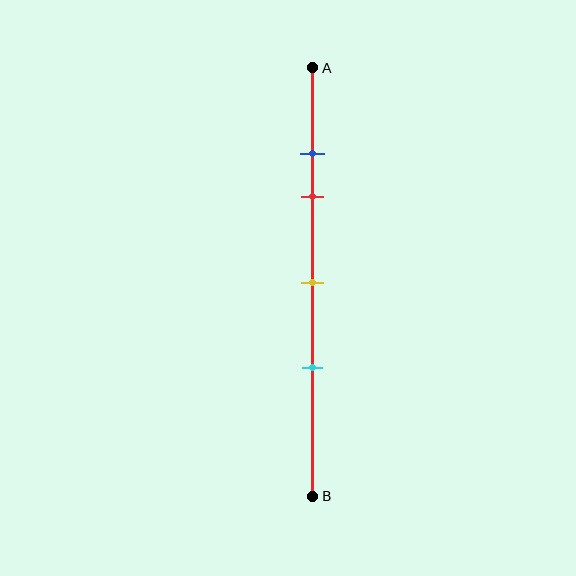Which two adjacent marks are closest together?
The blue and red marks are the closest adjacent pair.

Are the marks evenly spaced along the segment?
No, the marks are not evenly spaced.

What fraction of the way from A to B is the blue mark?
The blue mark is approximately 20% (0.2) of the way from A to B.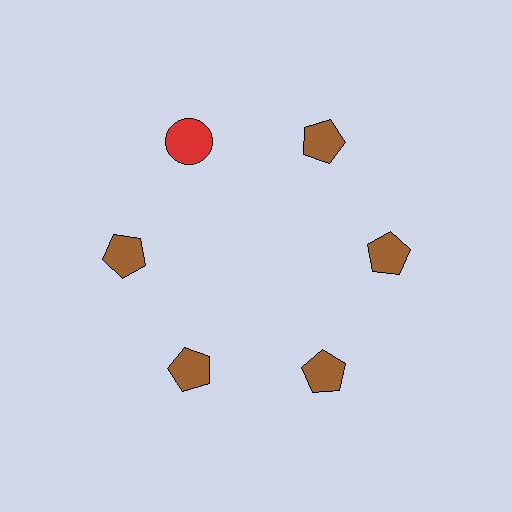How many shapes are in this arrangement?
There are 6 shapes arranged in a ring pattern.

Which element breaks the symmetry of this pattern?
The red circle at roughly the 11 o'clock position breaks the symmetry. All other shapes are brown pentagons.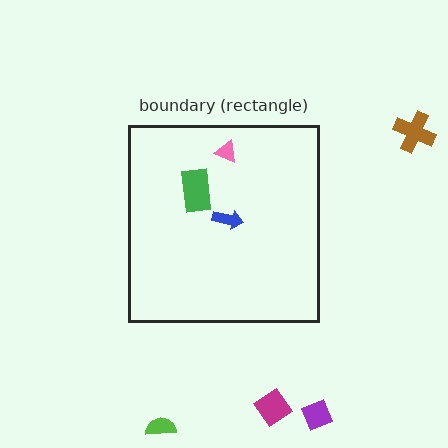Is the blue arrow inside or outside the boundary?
Inside.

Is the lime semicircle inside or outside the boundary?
Outside.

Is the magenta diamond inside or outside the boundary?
Outside.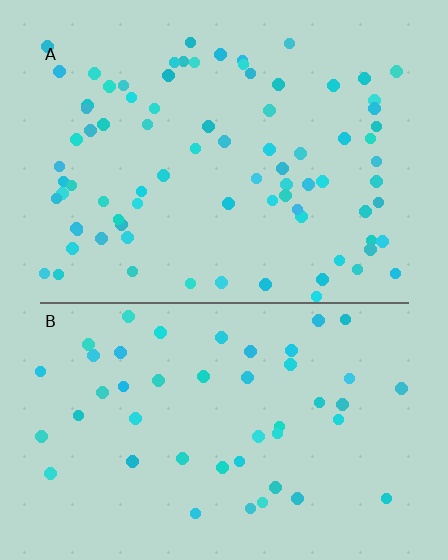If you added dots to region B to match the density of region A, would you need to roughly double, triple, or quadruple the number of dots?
Approximately double.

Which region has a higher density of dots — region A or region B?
A (the top).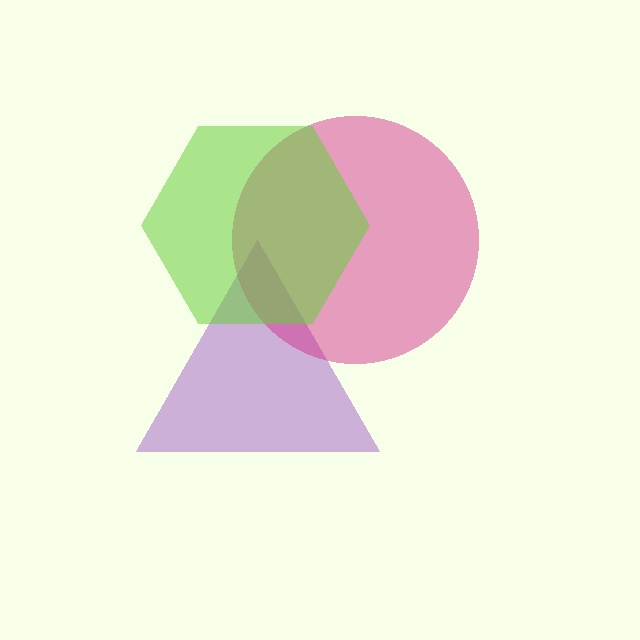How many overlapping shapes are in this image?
There are 3 overlapping shapes in the image.